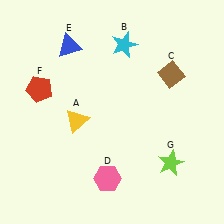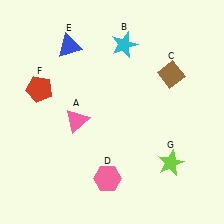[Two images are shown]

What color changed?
The triangle (A) changed from yellow in Image 1 to pink in Image 2.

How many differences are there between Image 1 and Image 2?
There is 1 difference between the two images.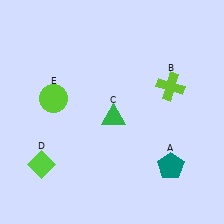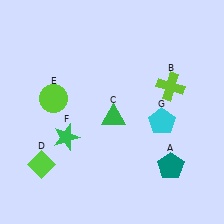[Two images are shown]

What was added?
A green star (F), a cyan pentagon (G) were added in Image 2.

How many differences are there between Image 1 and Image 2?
There are 2 differences between the two images.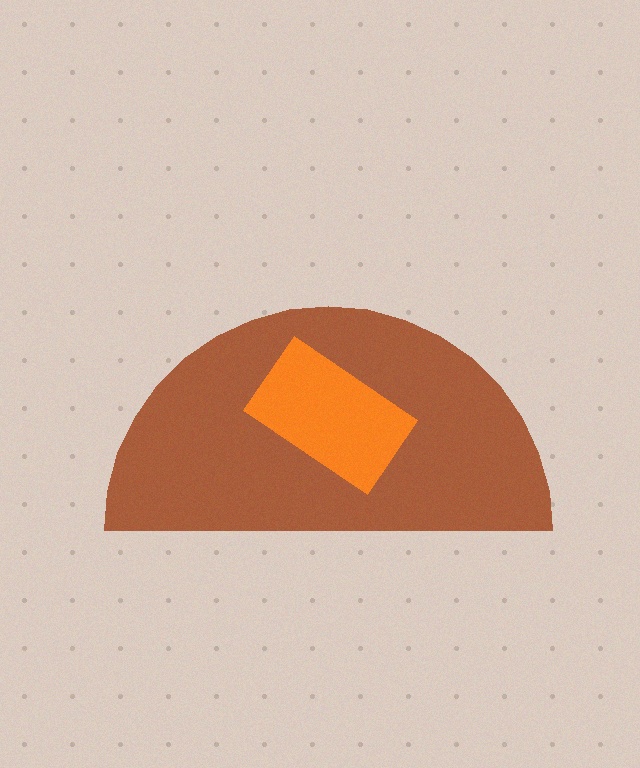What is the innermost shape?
The orange rectangle.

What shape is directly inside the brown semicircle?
The orange rectangle.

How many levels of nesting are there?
2.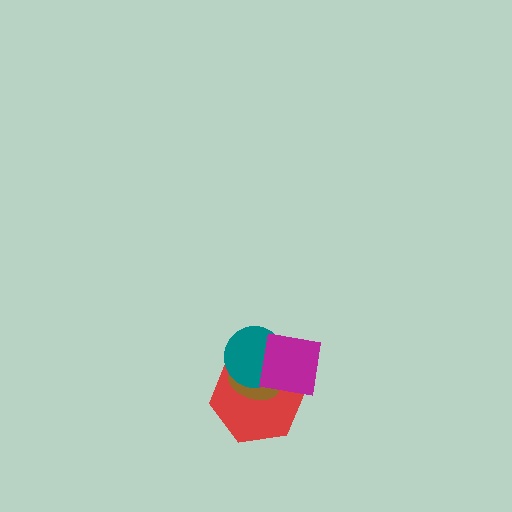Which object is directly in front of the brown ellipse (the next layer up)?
The teal circle is directly in front of the brown ellipse.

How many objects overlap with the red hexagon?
3 objects overlap with the red hexagon.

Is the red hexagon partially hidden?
Yes, it is partially covered by another shape.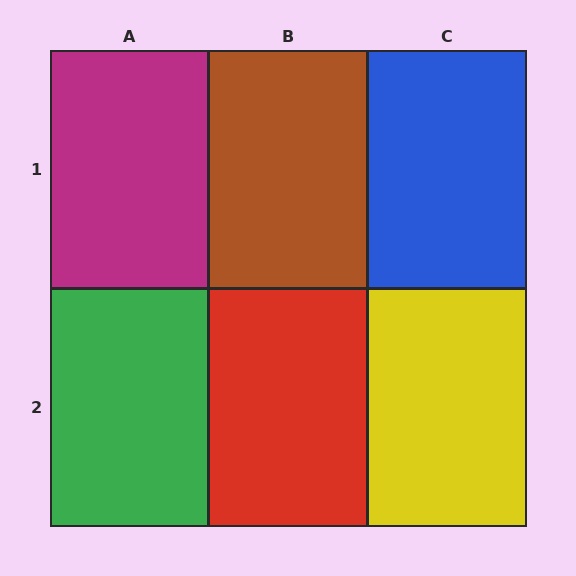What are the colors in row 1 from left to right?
Magenta, brown, blue.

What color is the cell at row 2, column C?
Yellow.